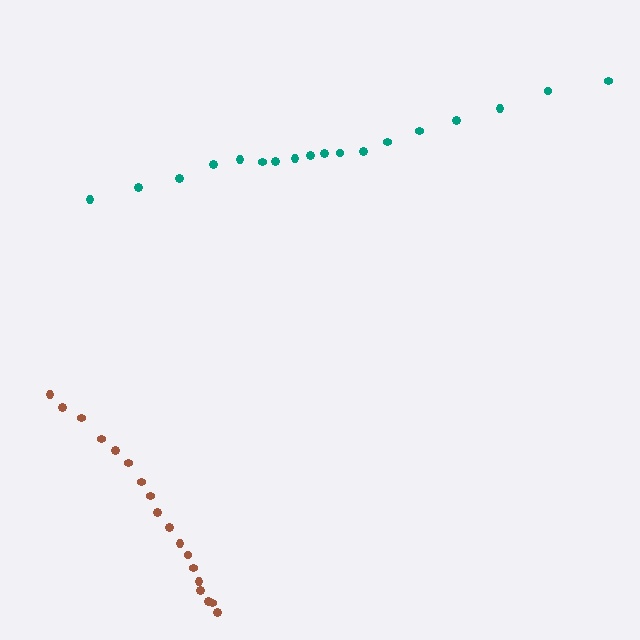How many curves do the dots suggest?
There are 2 distinct paths.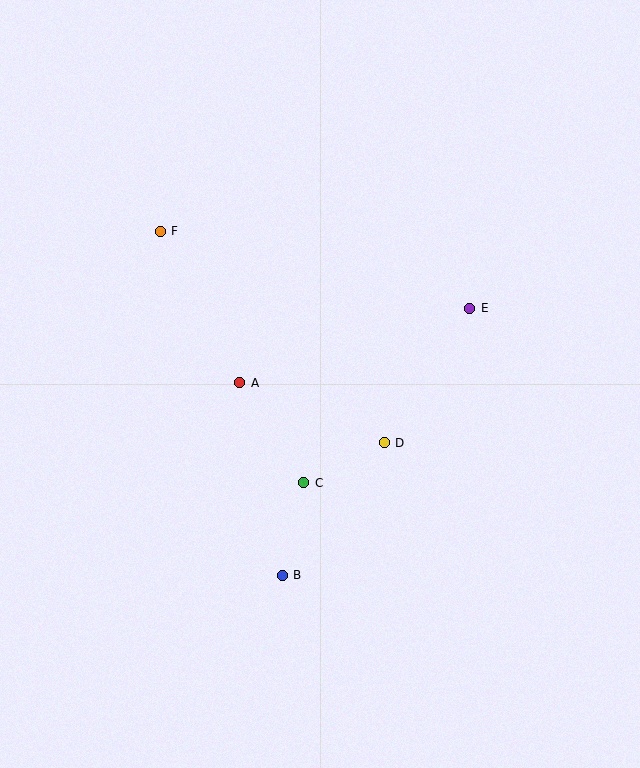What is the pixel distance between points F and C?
The distance between F and C is 290 pixels.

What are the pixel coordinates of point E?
Point E is at (470, 308).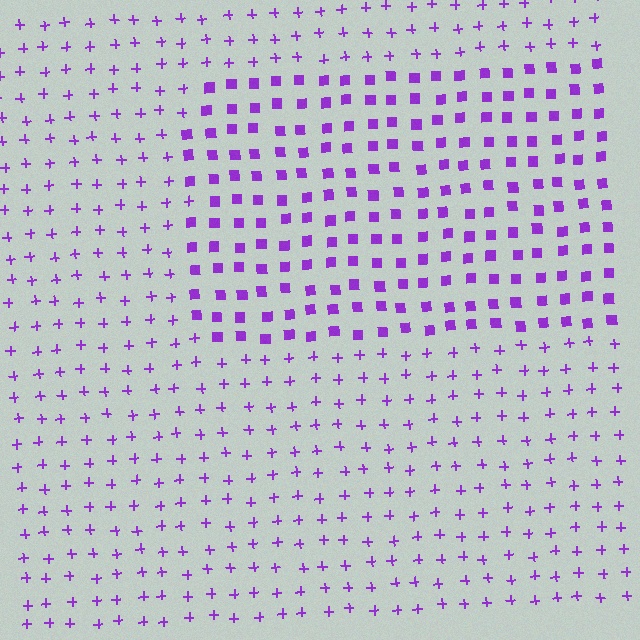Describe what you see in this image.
The image is filled with small purple elements arranged in a uniform grid. A rectangle-shaped region contains squares, while the surrounding area contains plus signs. The boundary is defined purely by the change in element shape.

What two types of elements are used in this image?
The image uses squares inside the rectangle region and plus signs outside it.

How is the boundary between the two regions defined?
The boundary is defined by a change in element shape: squares inside vs. plus signs outside. All elements share the same color and spacing.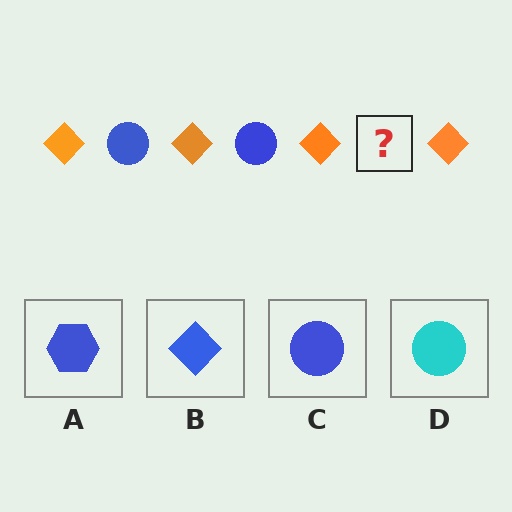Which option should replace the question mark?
Option C.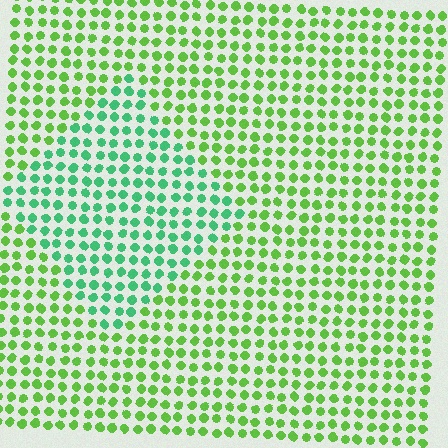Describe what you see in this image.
The image is filled with small lime elements in a uniform arrangement. A diamond-shaped region is visible where the elements are tinted to a slightly different hue, forming a subtle color boundary.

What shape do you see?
I see a diamond.